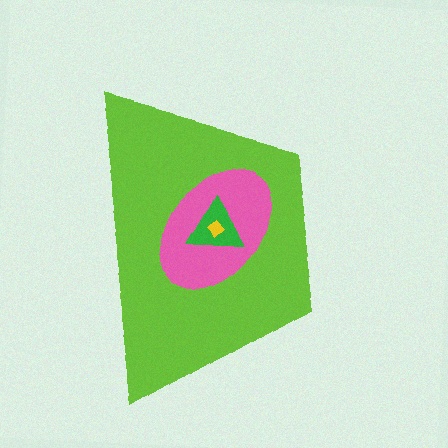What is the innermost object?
The yellow diamond.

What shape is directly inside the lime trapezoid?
The pink ellipse.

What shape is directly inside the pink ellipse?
The green triangle.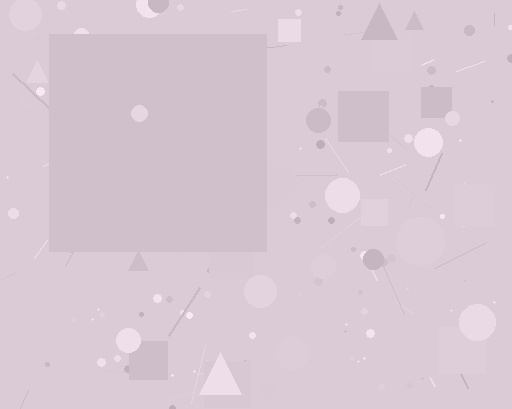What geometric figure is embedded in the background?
A square is embedded in the background.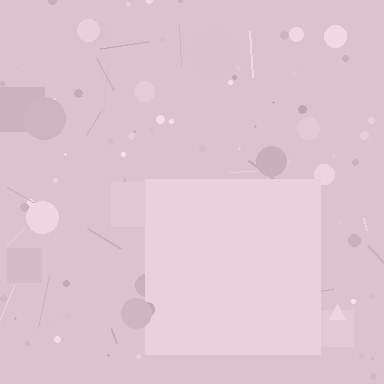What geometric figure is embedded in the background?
A square is embedded in the background.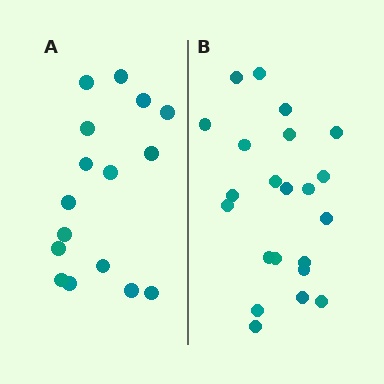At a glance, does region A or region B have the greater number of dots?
Region B (the right region) has more dots.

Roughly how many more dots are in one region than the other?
Region B has about 6 more dots than region A.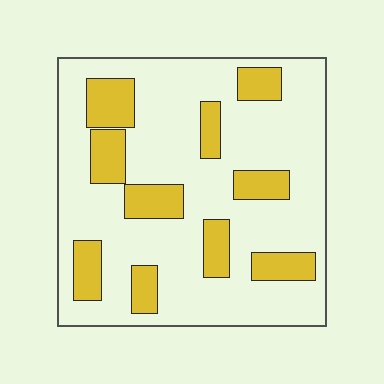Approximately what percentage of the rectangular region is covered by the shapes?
Approximately 25%.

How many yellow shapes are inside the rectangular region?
10.